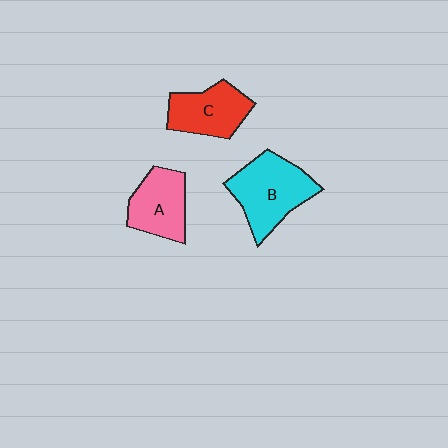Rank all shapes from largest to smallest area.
From largest to smallest: B (cyan), C (red), A (pink).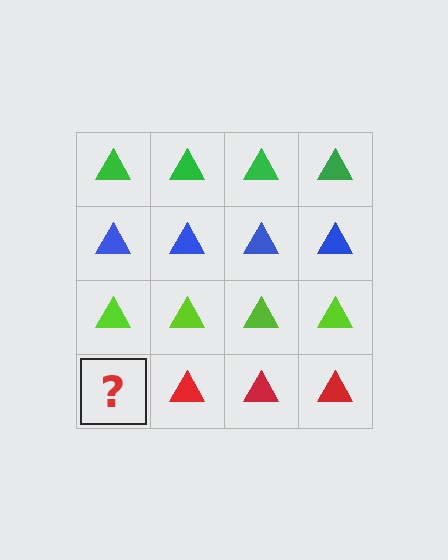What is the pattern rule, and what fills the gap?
The rule is that each row has a consistent color. The gap should be filled with a red triangle.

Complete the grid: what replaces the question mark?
The question mark should be replaced with a red triangle.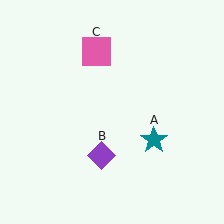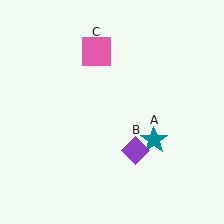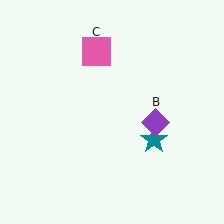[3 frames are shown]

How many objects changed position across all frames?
1 object changed position: purple diamond (object B).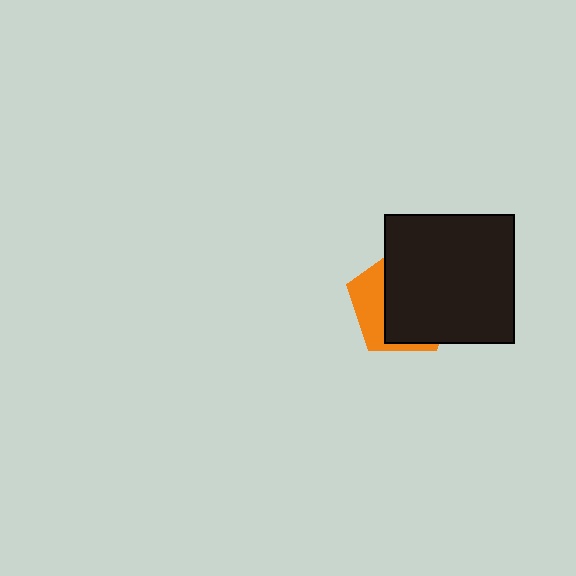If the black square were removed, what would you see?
You would see the complete orange pentagon.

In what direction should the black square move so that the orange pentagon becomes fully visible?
The black square should move right. That is the shortest direction to clear the overlap and leave the orange pentagon fully visible.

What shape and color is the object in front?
The object in front is a black square.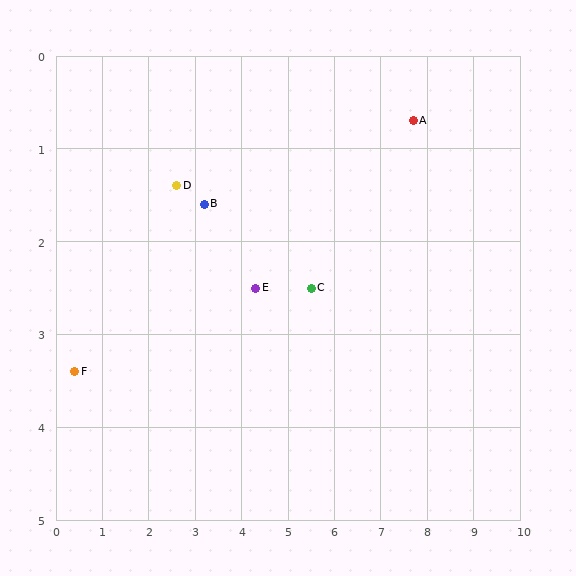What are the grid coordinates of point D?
Point D is at approximately (2.6, 1.4).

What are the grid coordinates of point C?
Point C is at approximately (5.5, 2.5).